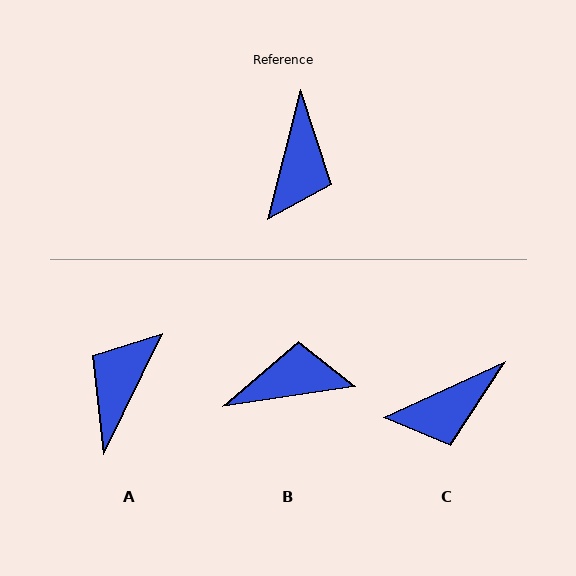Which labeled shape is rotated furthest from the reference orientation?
A, about 168 degrees away.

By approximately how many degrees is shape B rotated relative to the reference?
Approximately 112 degrees counter-clockwise.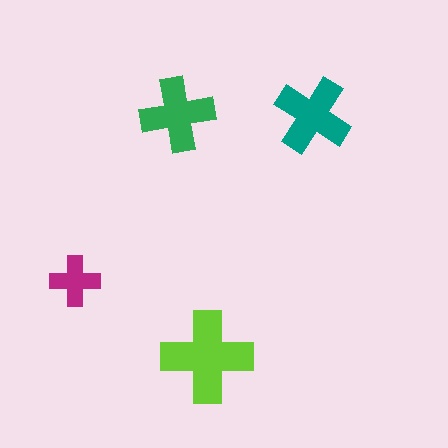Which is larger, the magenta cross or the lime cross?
The lime one.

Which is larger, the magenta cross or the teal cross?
The teal one.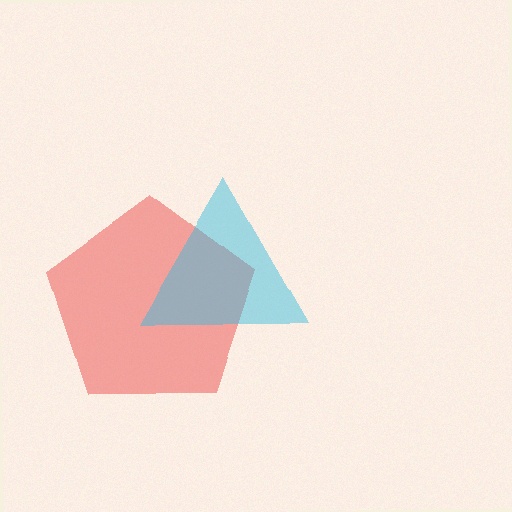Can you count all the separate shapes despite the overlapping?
Yes, there are 2 separate shapes.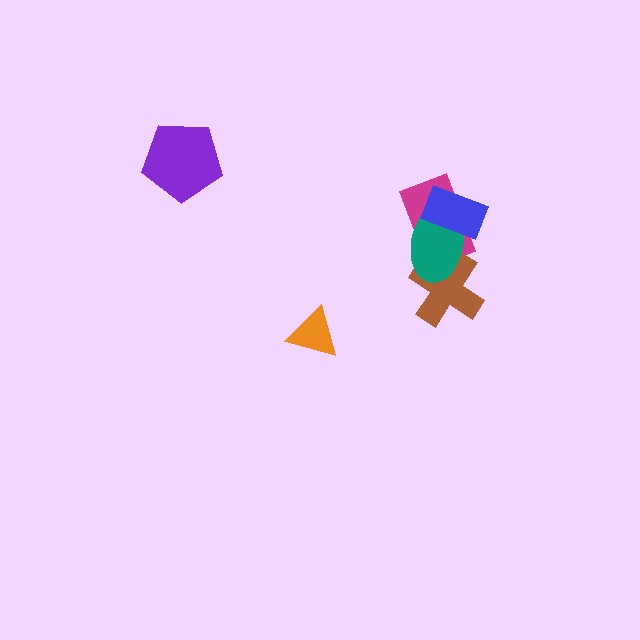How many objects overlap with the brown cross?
2 objects overlap with the brown cross.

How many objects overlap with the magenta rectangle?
3 objects overlap with the magenta rectangle.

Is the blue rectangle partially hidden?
No, no other shape covers it.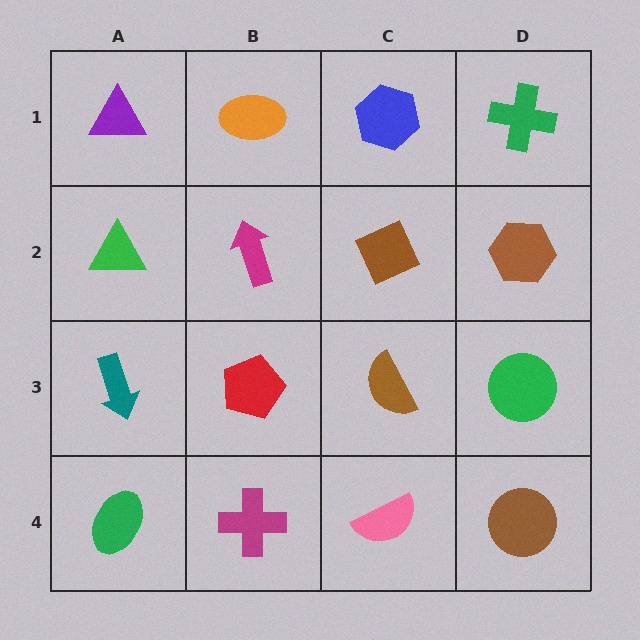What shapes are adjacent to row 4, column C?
A brown semicircle (row 3, column C), a magenta cross (row 4, column B), a brown circle (row 4, column D).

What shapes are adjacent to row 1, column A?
A green triangle (row 2, column A), an orange ellipse (row 1, column B).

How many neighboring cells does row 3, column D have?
3.